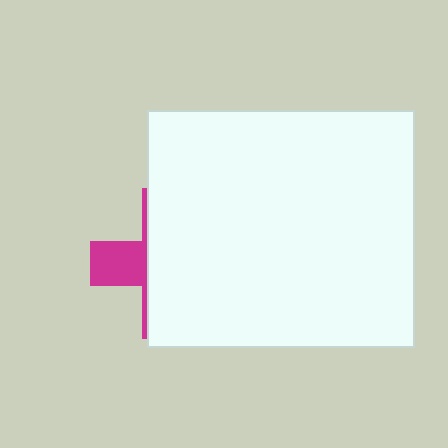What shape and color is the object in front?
The object in front is a white rectangle.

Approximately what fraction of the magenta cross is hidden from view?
Roughly 72% of the magenta cross is hidden behind the white rectangle.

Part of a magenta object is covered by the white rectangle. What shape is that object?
It is a cross.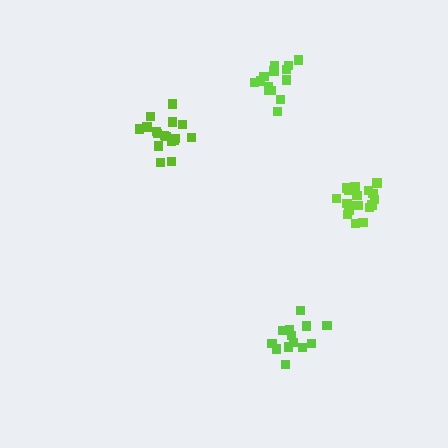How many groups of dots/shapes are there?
There are 4 groups.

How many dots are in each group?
Group 1: 15 dots, Group 2: 13 dots, Group 3: 19 dots, Group 4: 17 dots (64 total).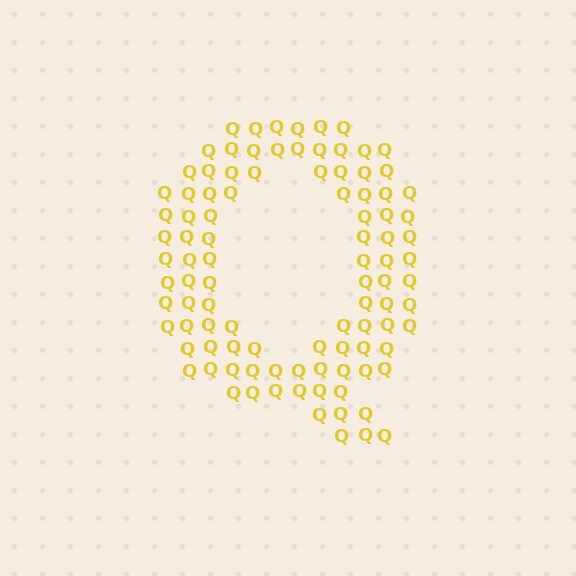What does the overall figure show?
The overall figure shows the letter Q.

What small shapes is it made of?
It is made of small letter Q's.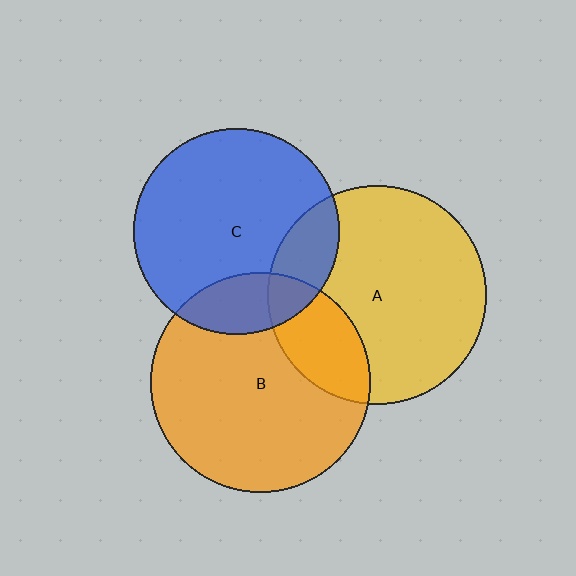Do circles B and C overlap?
Yes.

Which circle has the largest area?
Circle B (orange).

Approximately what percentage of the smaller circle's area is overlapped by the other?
Approximately 20%.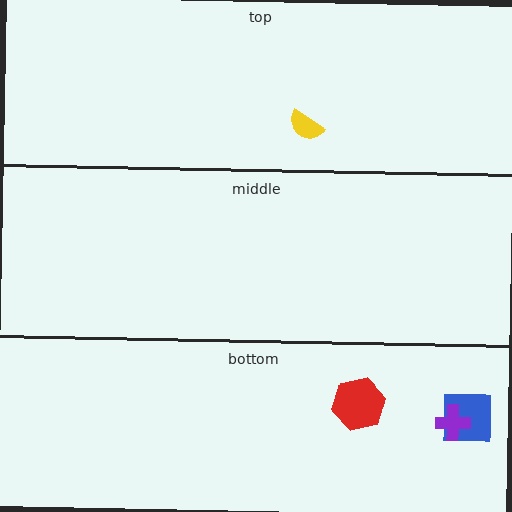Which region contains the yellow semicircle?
The top region.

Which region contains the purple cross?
The bottom region.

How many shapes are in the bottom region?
3.